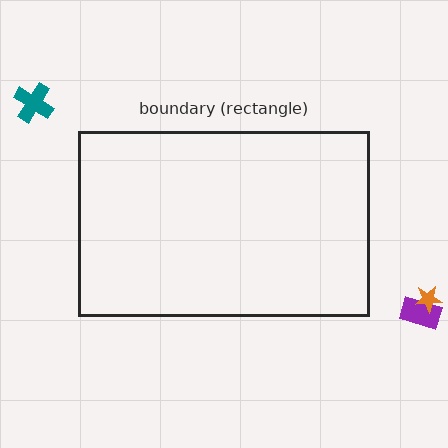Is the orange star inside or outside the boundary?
Outside.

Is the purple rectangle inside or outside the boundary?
Outside.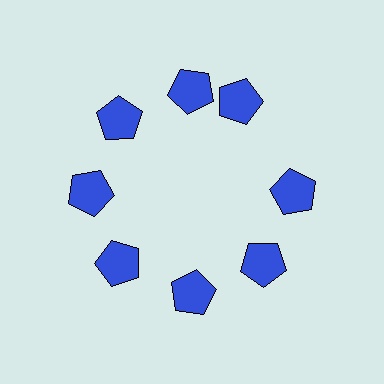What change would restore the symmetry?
The symmetry would be restored by rotating it back into even spacing with its neighbors so that all 8 pentagons sit at equal angles and equal distance from the center.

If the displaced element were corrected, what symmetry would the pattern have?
It would have 8-fold rotational symmetry — the pattern would map onto itself every 45 degrees.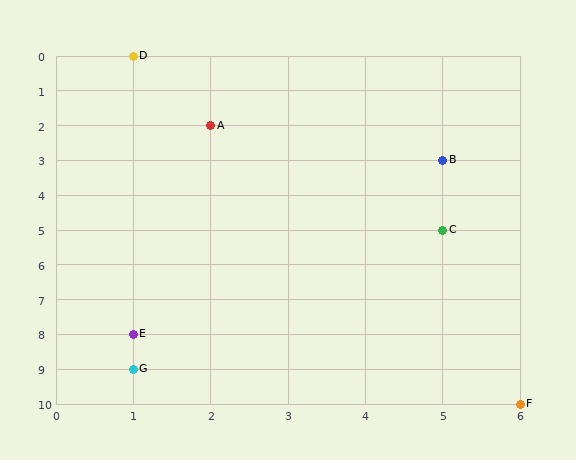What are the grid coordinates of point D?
Point D is at grid coordinates (1, 0).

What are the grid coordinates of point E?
Point E is at grid coordinates (1, 8).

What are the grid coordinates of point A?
Point A is at grid coordinates (2, 2).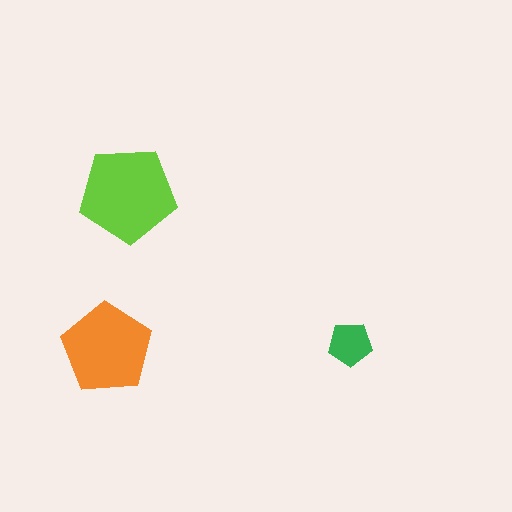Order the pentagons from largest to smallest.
the lime one, the orange one, the green one.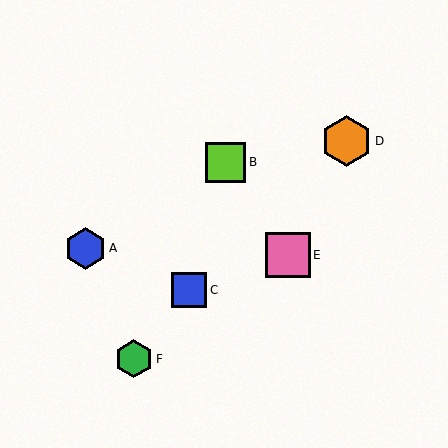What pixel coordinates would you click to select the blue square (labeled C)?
Click at (189, 290) to select the blue square C.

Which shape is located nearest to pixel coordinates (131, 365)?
The green hexagon (labeled F) at (134, 359) is nearest to that location.